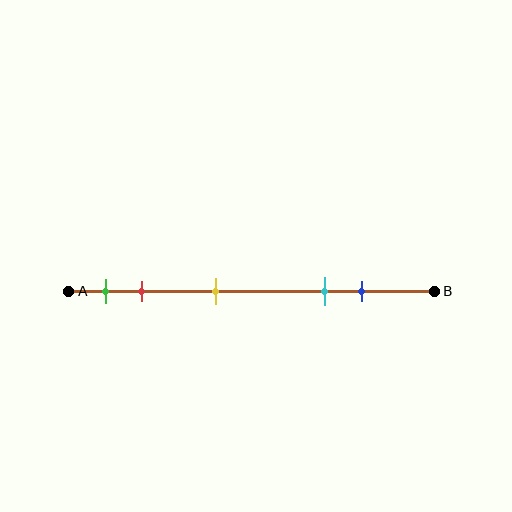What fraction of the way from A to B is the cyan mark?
The cyan mark is approximately 70% (0.7) of the way from A to B.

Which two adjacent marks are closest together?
The green and red marks are the closest adjacent pair.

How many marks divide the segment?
There are 5 marks dividing the segment.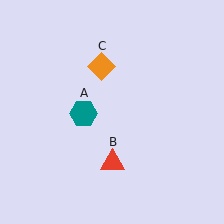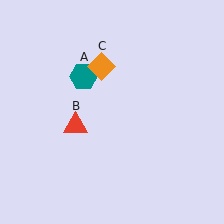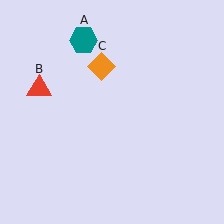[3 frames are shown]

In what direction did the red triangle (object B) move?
The red triangle (object B) moved up and to the left.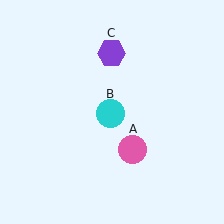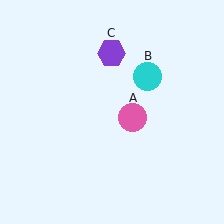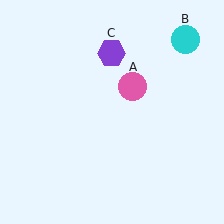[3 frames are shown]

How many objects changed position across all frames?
2 objects changed position: pink circle (object A), cyan circle (object B).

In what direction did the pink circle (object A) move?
The pink circle (object A) moved up.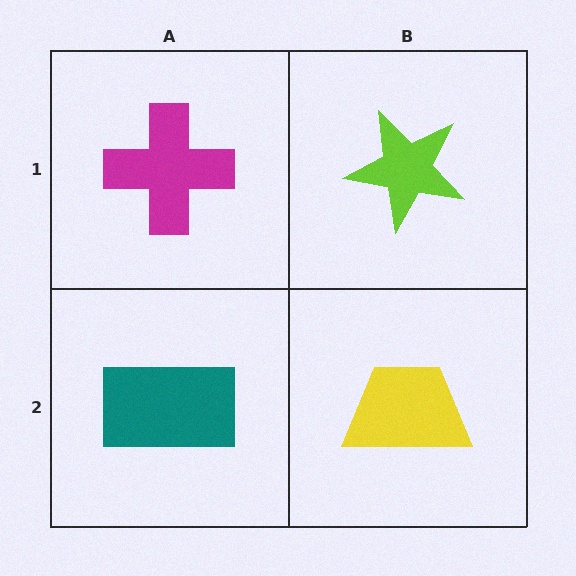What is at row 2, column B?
A yellow trapezoid.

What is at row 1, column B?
A lime star.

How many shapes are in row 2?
2 shapes.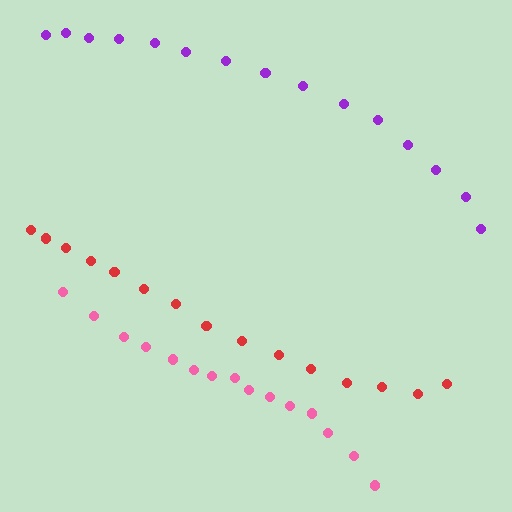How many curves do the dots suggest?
There are 3 distinct paths.